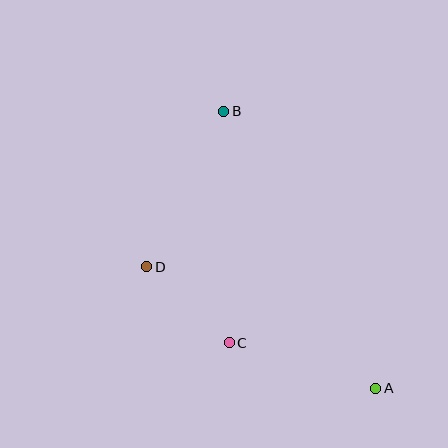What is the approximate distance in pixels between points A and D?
The distance between A and D is approximately 259 pixels.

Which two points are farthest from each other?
Points A and B are farthest from each other.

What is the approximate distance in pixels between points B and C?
The distance between B and C is approximately 232 pixels.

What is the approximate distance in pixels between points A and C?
The distance between A and C is approximately 154 pixels.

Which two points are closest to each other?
Points C and D are closest to each other.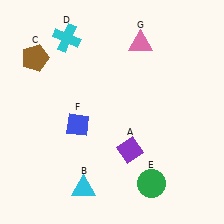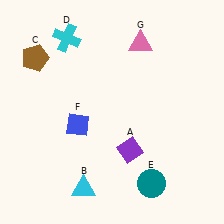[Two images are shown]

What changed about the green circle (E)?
In Image 1, E is green. In Image 2, it changed to teal.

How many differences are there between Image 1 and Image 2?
There is 1 difference between the two images.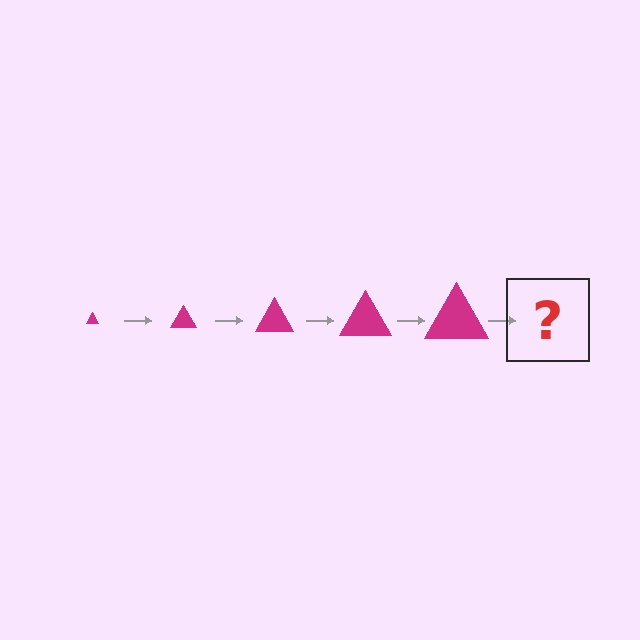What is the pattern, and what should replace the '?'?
The pattern is that the triangle gets progressively larger each step. The '?' should be a magenta triangle, larger than the previous one.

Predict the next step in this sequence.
The next step is a magenta triangle, larger than the previous one.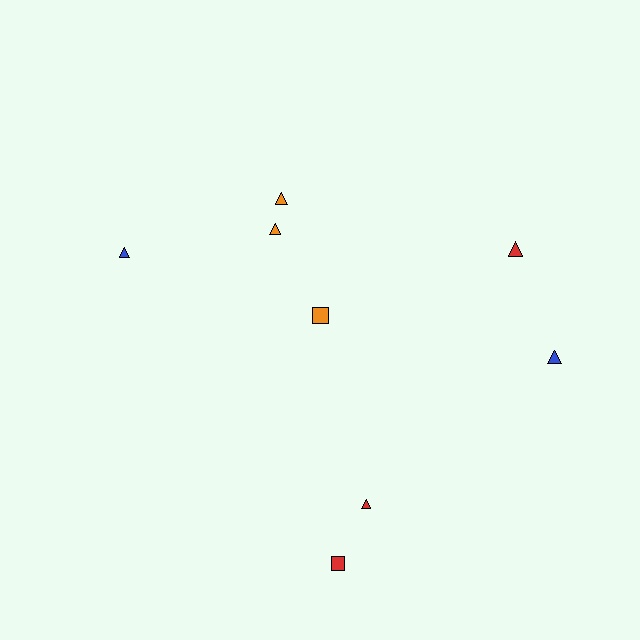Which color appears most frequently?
Red, with 3 objects.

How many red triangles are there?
There are 2 red triangles.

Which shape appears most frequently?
Triangle, with 6 objects.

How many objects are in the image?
There are 8 objects.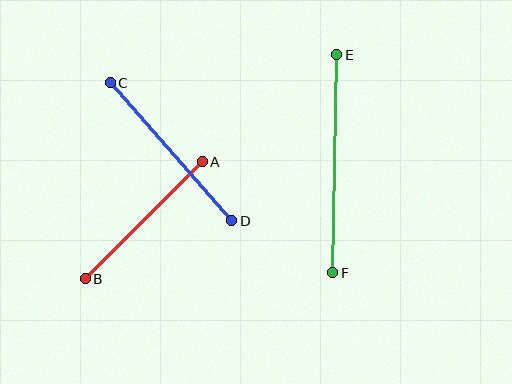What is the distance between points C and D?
The distance is approximately 184 pixels.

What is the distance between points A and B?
The distance is approximately 166 pixels.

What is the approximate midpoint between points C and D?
The midpoint is at approximately (171, 152) pixels.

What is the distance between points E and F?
The distance is approximately 218 pixels.